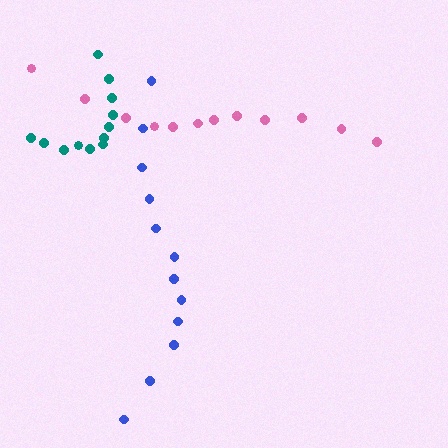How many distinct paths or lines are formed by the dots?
There are 3 distinct paths.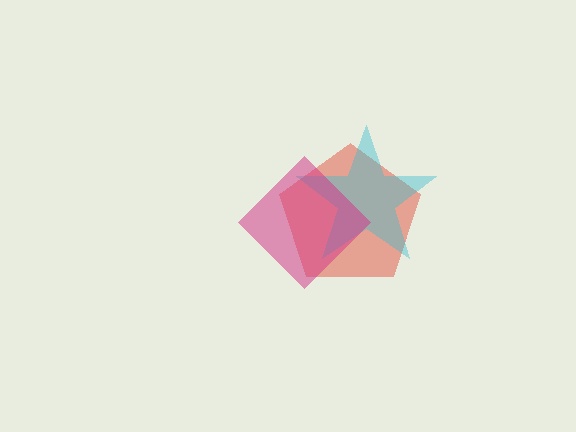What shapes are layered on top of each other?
The layered shapes are: a red pentagon, a cyan star, a magenta diamond.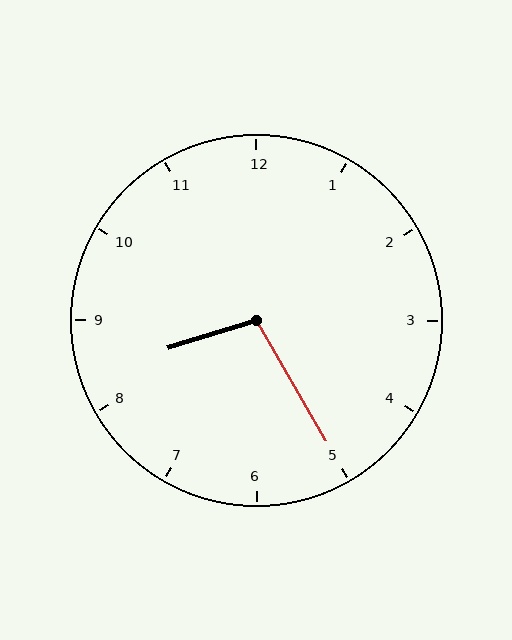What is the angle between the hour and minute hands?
Approximately 102 degrees.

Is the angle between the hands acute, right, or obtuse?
It is obtuse.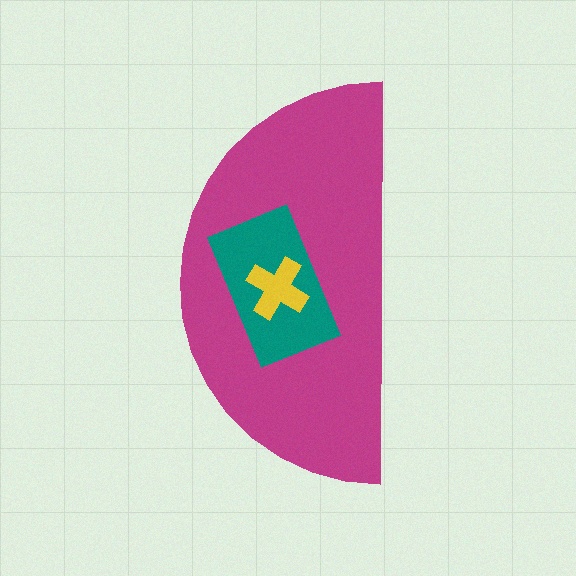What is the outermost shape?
The magenta semicircle.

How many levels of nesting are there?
3.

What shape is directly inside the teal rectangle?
The yellow cross.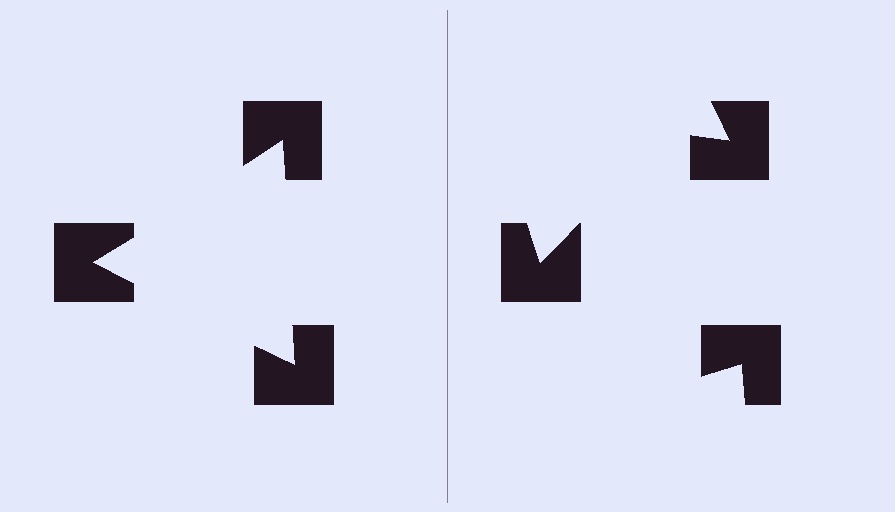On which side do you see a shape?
An illusory triangle appears on the left side. On the right side the wedge cuts are rotated, so no coherent shape forms.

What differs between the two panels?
The notched squares are positioned identically on both sides; only the wedge orientations differ. On the left they align to a triangle; on the right they are misaligned.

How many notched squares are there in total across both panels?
6 — 3 on each side.